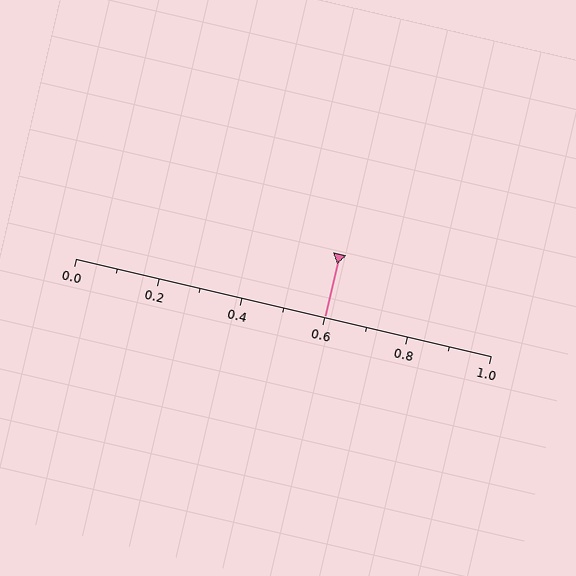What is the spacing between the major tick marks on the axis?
The major ticks are spaced 0.2 apart.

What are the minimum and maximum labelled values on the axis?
The axis runs from 0.0 to 1.0.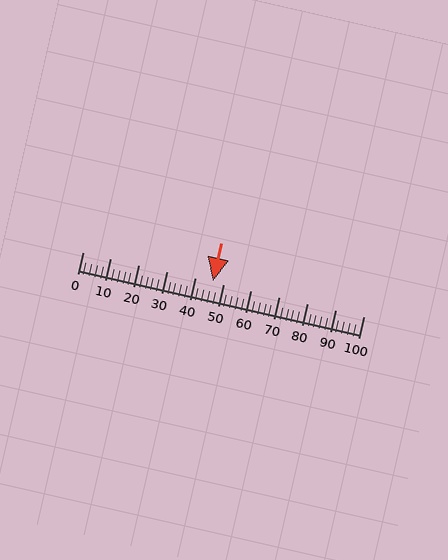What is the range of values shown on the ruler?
The ruler shows values from 0 to 100.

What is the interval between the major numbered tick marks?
The major tick marks are spaced 10 units apart.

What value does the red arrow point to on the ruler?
The red arrow points to approximately 46.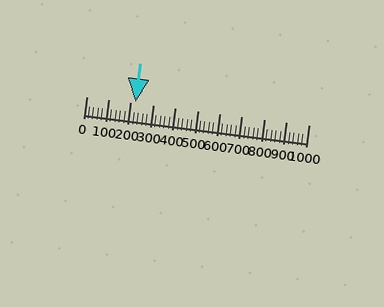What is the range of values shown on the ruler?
The ruler shows values from 0 to 1000.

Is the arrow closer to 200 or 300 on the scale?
The arrow is closer to 200.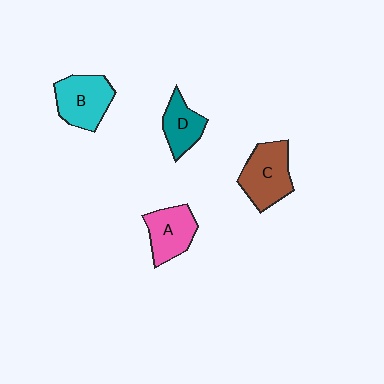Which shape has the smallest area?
Shape D (teal).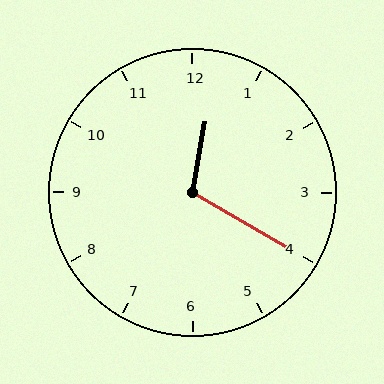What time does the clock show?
12:20.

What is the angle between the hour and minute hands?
Approximately 110 degrees.